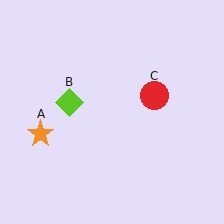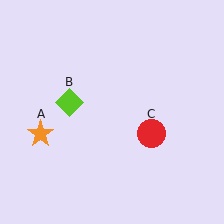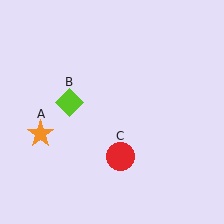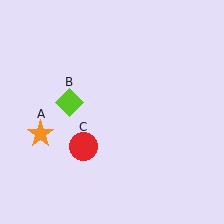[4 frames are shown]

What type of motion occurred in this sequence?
The red circle (object C) rotated clockwise around the center of the scene.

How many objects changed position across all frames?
1 object changed position: red circle (object C).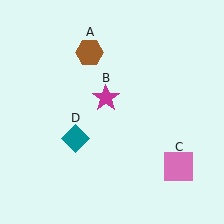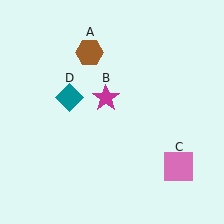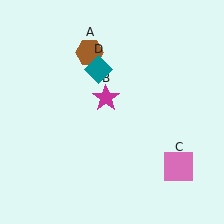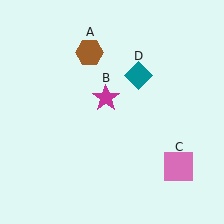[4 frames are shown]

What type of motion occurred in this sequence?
The teal diamond (object D) rotated clockwise around the center of the scene.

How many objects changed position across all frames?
1 object changed position: teal diamond (object D).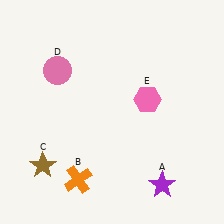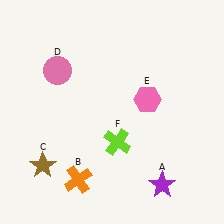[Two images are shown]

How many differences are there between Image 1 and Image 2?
There is 1 difference between the two images.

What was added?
A lime cross (F) was added in Image 2.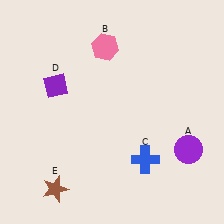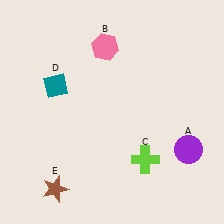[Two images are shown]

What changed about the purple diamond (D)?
In Image 1, D is purple. In Image 2, it changed to teal.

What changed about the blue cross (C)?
In Image 1, C is blue. In Image 2, it changed to lime.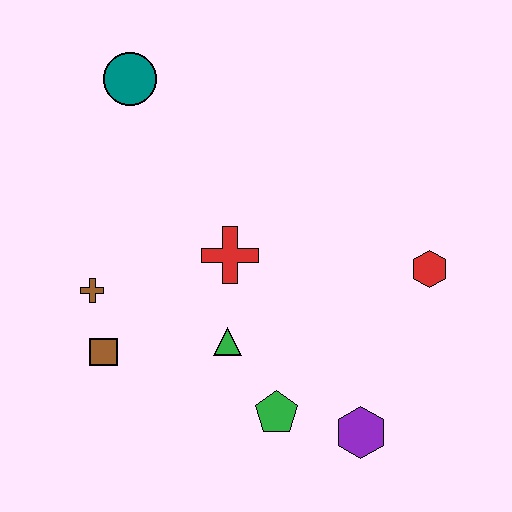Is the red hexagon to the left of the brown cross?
No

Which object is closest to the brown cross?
The brown square is closest to the brown cross.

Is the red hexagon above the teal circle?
No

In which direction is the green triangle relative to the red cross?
The green triangle is below the red cross.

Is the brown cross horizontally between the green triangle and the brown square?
No